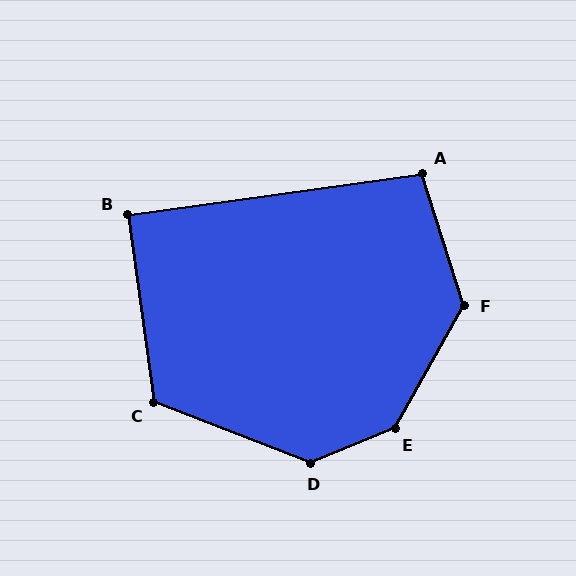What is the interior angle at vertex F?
Approximately 133 degrees (obtuse).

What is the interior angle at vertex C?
Approximately 119 degrees (obtuse).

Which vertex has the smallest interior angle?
B, at approximately 90 degrees.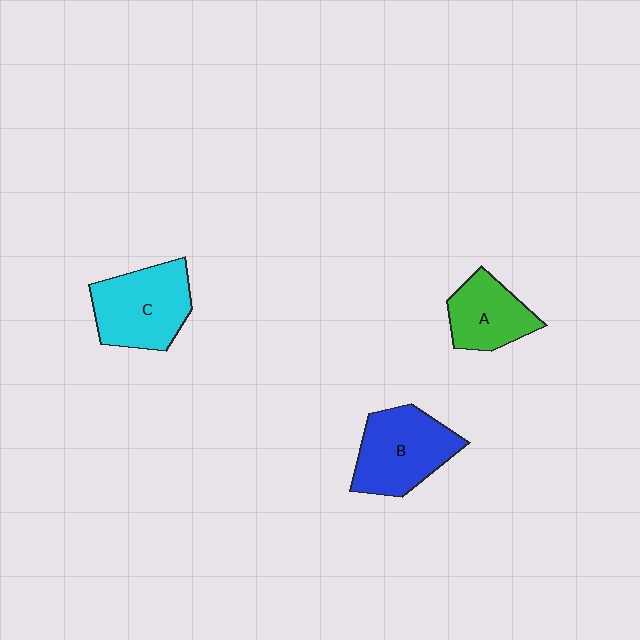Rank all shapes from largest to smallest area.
From largest to smallest: C (cyan), B (blue), A (green).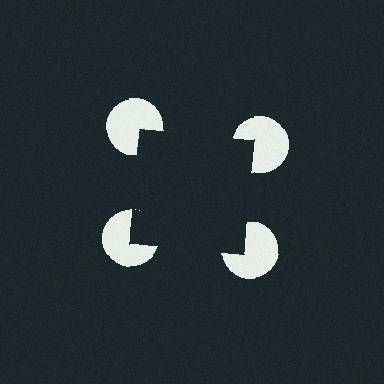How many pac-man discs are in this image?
There are 4 — one at each vertex of the illusory square.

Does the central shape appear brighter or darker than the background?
It typically appears slightly darker than the background, even though no actual brightness change is drawn.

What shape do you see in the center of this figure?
An illusory square — its edges are inferred from the aligned wedge cuts in the pac-man discs, not physically drawn.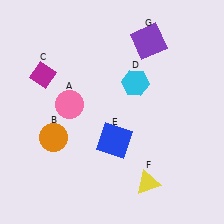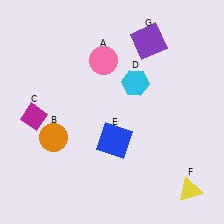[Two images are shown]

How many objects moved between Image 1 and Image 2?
3 objects moved between the two images.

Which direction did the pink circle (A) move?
The pink circle (A) moved up.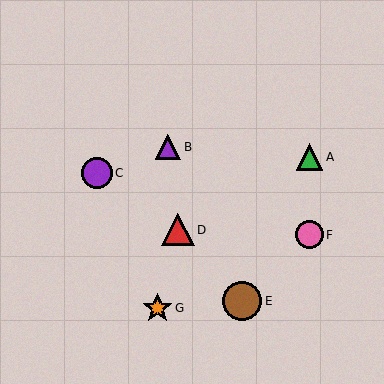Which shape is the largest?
The brown circle (labeled E) is the largest.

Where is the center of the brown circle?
The center of the brown circle is at (242, 301).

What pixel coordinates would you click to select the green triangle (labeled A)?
Click at (309, 157) to select the green triangle A.